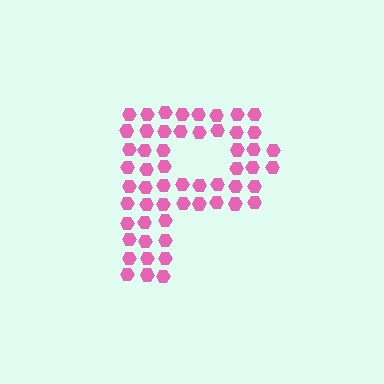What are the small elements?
The small elements are hexagons.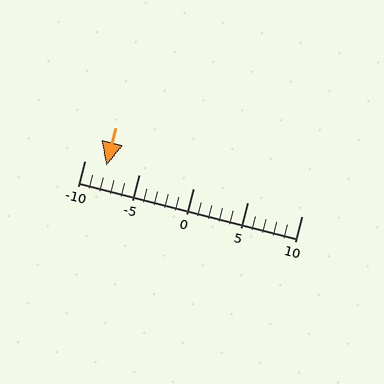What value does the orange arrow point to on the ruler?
The orange arrow points to approximately -8.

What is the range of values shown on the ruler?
The ruler shows values from -10 to 10.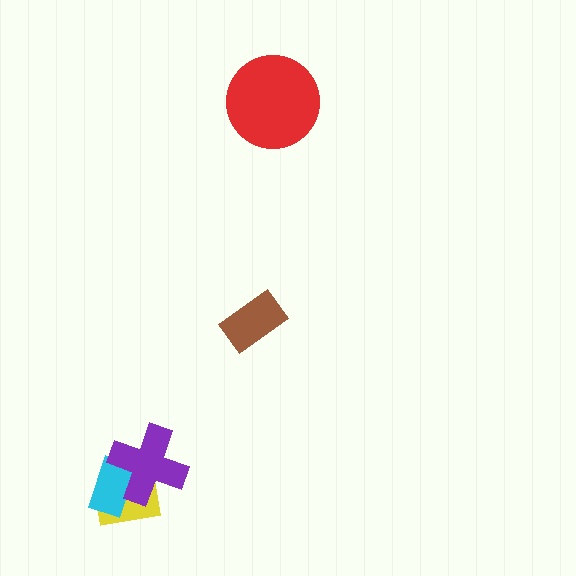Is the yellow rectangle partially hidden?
Yes, it is partially covered by another shape.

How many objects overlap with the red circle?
0 objects overlap with the red circle.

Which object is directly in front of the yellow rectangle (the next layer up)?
The cyan rectangle is directly in front of the yellow rectangle.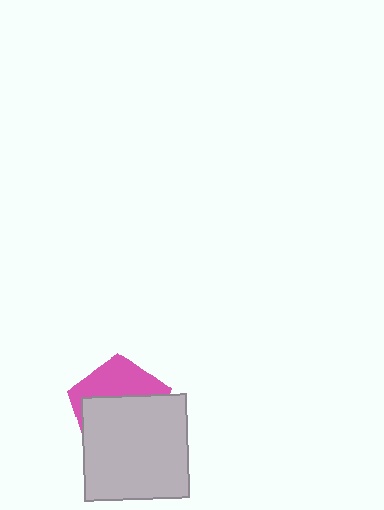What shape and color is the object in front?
The object in front is a light gray square.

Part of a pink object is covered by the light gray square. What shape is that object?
It is a pentagon.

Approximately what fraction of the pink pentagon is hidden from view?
Roughly 61% of the pink pentagon is hidden behind the light gray square.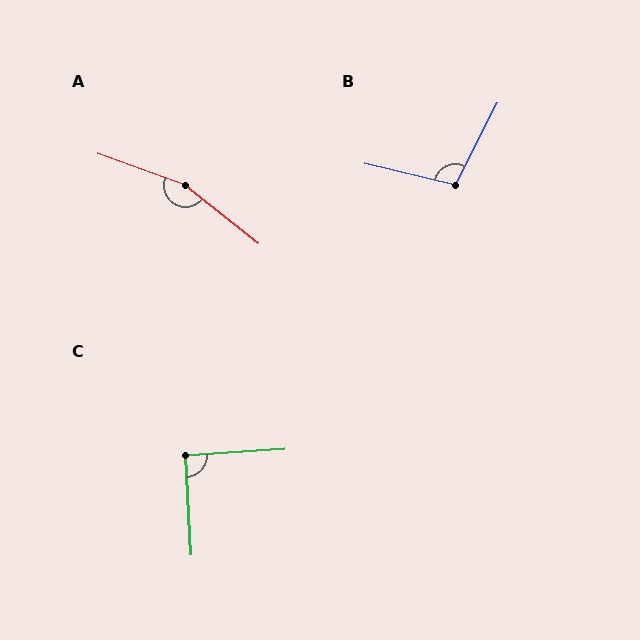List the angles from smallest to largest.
C (91°), B (104°), A (161°).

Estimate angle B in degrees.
Approximately 104 degrees.